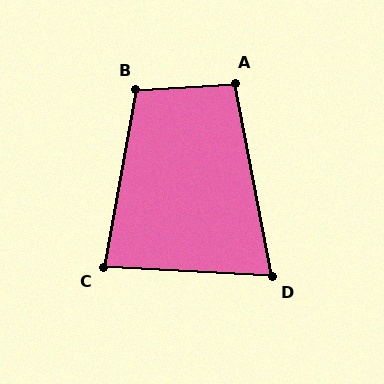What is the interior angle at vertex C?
Approximately 83 degrees (acute).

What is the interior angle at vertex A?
Approximately 97 degrees (obtuse).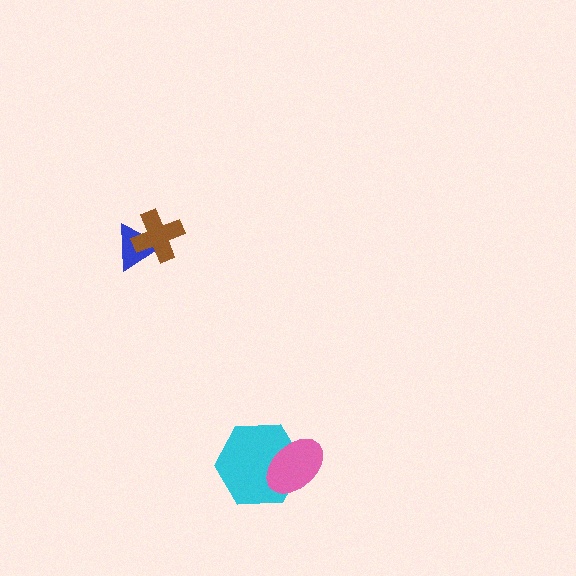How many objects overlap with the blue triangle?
1 object overlaps with the blue triangle.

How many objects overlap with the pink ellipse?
1 object overlaps with the pink ellipse.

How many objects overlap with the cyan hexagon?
1 object overlaps with the cyan hexagon.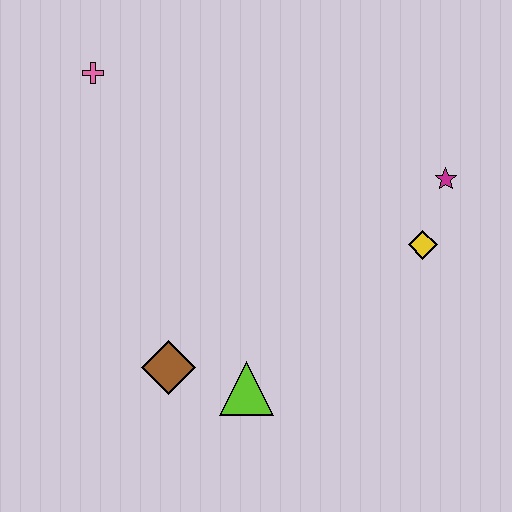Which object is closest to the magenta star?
The yellow diamond is closest to the magenta star.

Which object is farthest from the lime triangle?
The pink cross is farthest from the lime triangle.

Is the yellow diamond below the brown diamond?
No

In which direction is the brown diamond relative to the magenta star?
The brown diamond is to the left of the magenta star.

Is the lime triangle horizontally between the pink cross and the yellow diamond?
Yes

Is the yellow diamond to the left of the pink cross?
No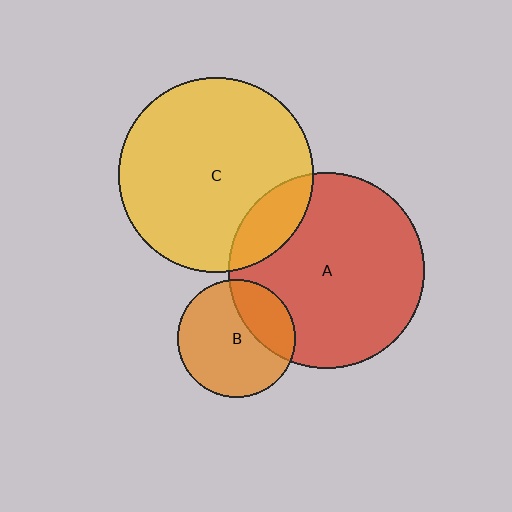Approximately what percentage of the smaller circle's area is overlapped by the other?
Approximately 30%.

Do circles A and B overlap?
Yes.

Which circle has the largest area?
Circle A (red).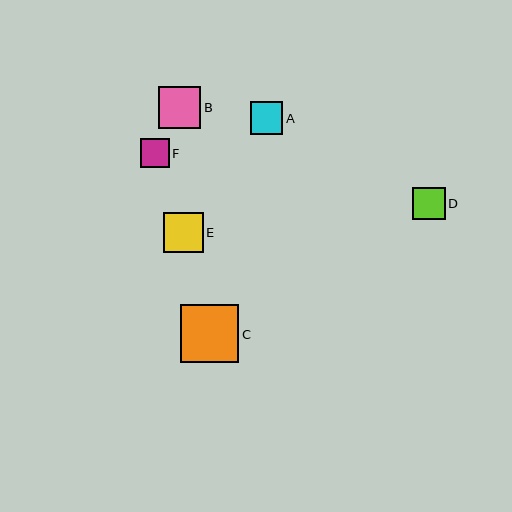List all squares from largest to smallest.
From largest to smallest: C, B, E, A, D, F.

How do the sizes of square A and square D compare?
Square A and square D are approximately the same size.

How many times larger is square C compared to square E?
Square C is approximately 1.5 times the size of square E.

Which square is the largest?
Square C is the largest with a size of approximately 59 pixels.